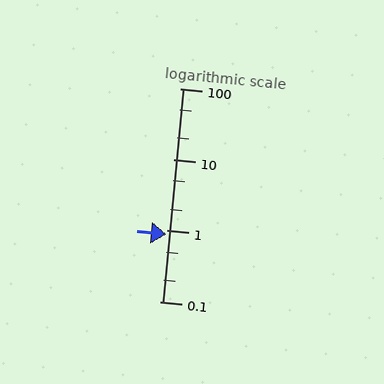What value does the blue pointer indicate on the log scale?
The pointer indicates approximately 0.87.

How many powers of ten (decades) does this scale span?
The scale spans 3 decades, from 0.1 to 100.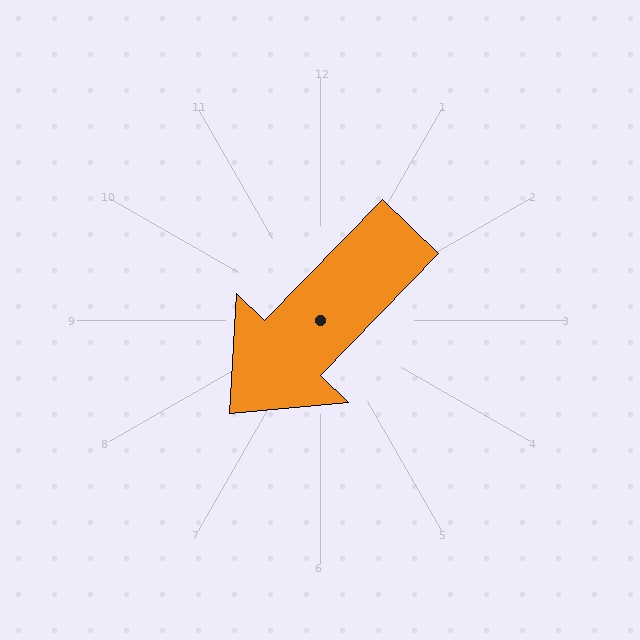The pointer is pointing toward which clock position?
Roughly 7 o'clock.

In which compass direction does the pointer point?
Southwest.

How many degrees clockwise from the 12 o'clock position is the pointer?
Approximately 224 degrees.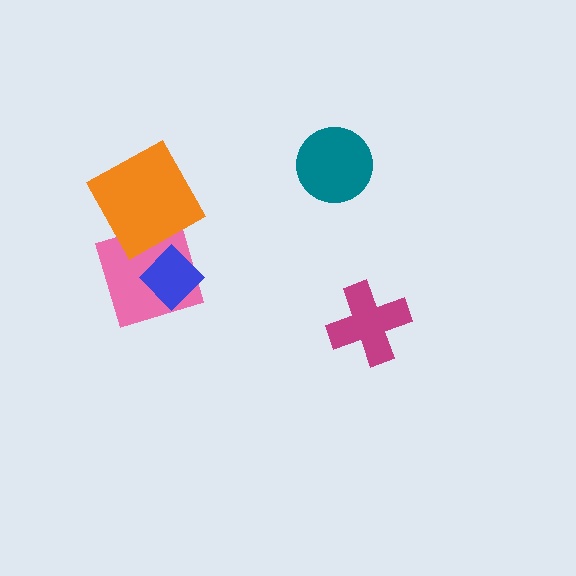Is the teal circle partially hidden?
No, no other shape covers it.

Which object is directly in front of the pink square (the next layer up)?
The blue diamond is directly in front of the pink square.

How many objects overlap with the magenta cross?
0 objects overlap with the magenta cross.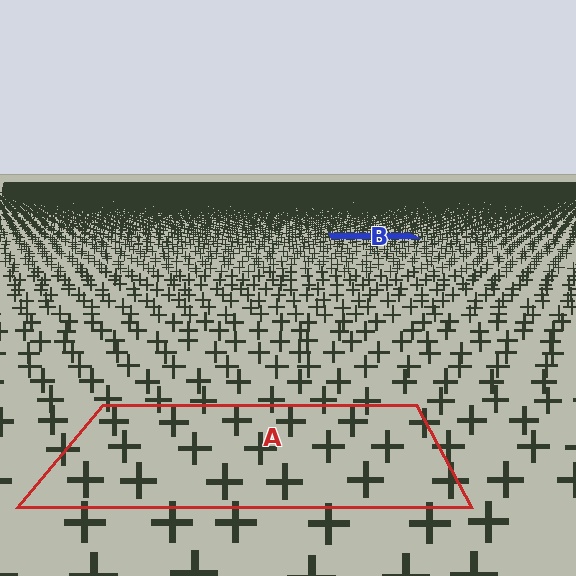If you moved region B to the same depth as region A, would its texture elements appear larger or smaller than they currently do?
They would appear larger. At a closer depth, the same texture elements are projected at a bigger on-screen size.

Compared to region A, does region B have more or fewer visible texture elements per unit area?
Region B has more texture elements per unit area — they are packed more densely because it is farther away.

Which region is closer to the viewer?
Region A is closer. The texture elements there are larger and more spread out.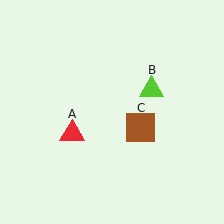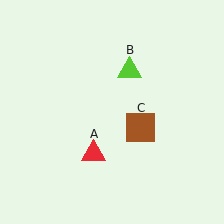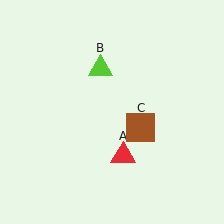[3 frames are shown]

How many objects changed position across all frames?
2 objects changed position: red triangle (object A), lime triangle (object B).